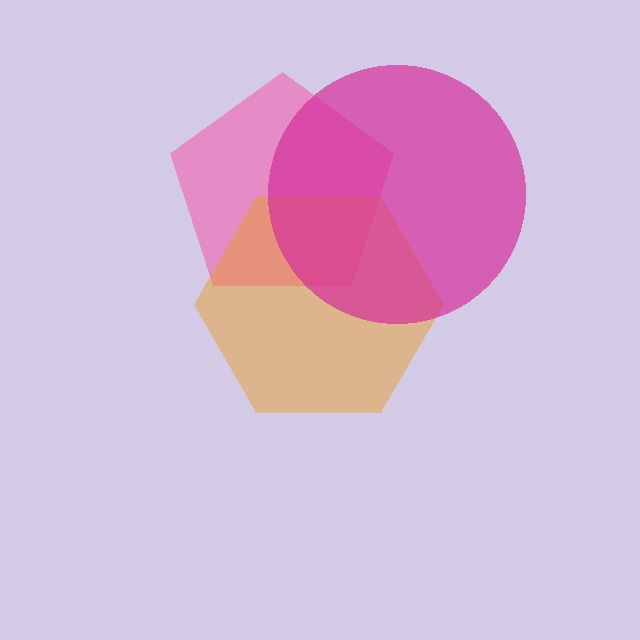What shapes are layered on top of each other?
The layered shapes are: a pink pentagon, an orange hexagon, a magenta circle.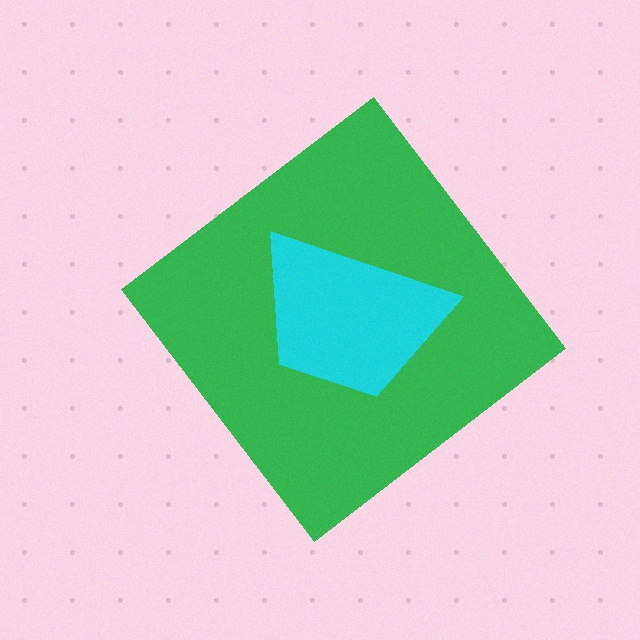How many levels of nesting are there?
2.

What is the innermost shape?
The cyan trapezoid.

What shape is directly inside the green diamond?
The cyan trapezoid.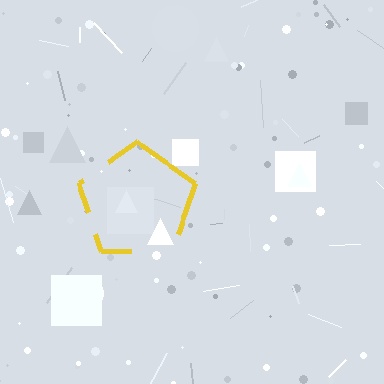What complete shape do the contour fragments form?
The contour fragments form a pentagon.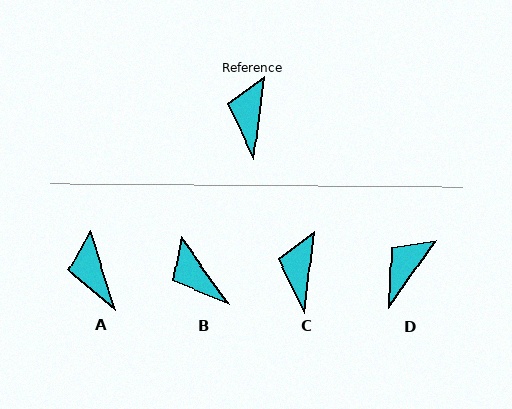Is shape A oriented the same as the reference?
No, it is off by about 25 degrees.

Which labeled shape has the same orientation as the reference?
C.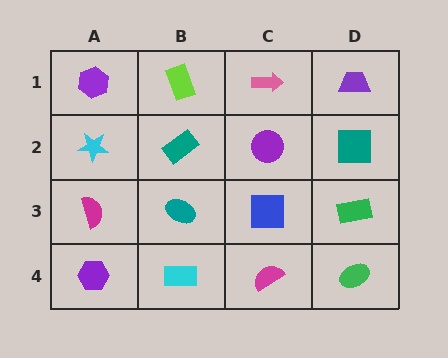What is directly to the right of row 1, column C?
A purple trapezoid.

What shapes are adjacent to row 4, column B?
A teal ellipse (row 3, column B), a purple hexagon (row 4, column A), a magenta semicircle (row 4, column C).